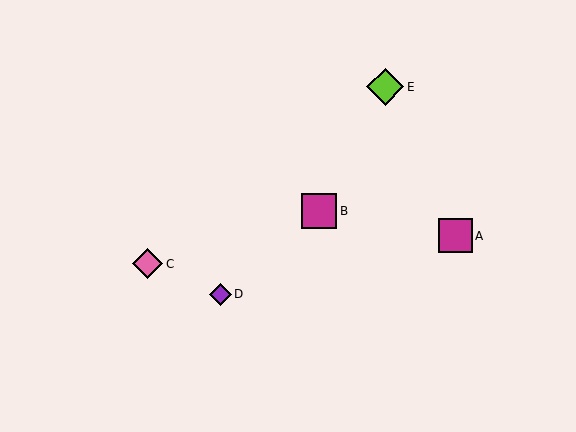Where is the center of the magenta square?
The center of the magenta square is at (319, 211).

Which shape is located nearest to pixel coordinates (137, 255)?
The pink diamond (labeled C) at (148, 264) is nearest to that location.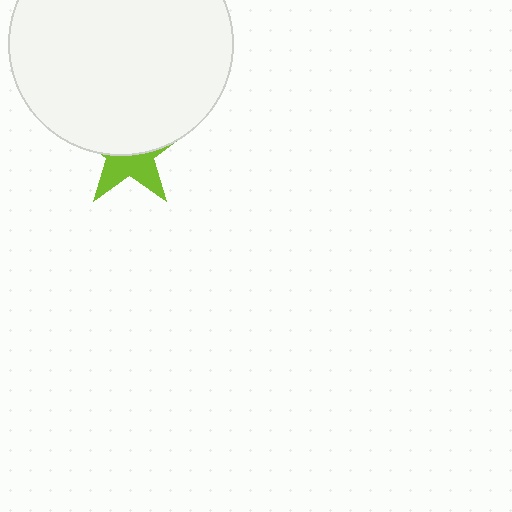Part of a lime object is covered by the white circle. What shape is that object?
It is a star.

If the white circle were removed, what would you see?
You would see the complete lime star.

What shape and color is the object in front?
The object in front is a white circle.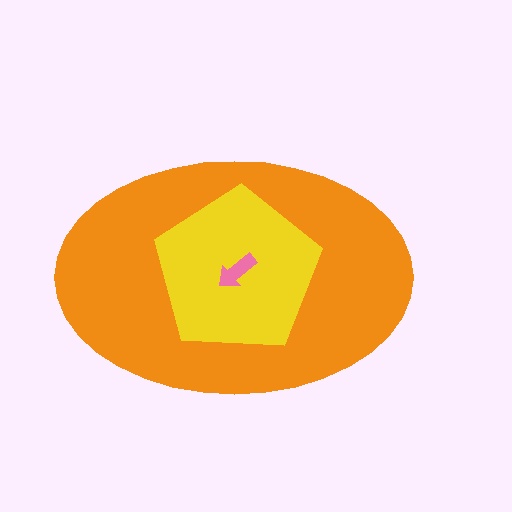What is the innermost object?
The pink arrow.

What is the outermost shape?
The orange ellipse.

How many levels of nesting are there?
3.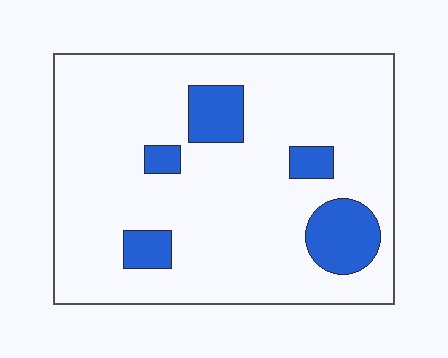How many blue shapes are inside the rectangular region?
5.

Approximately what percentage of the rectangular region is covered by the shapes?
Approximately 15%.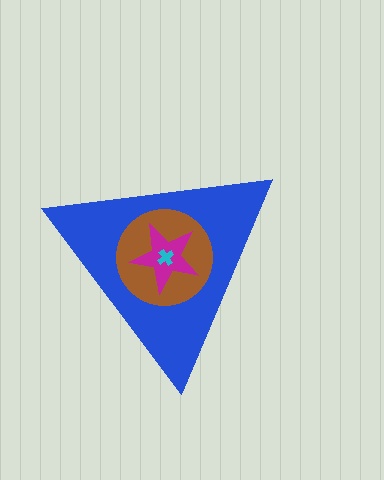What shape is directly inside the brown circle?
The magenta star.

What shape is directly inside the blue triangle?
The brown circle.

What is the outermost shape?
The blue triangle.